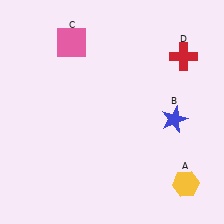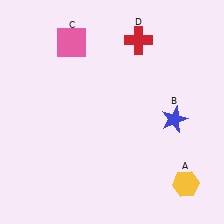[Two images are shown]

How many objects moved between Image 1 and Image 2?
1 object moved between the two images.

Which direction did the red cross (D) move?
The red cross (D) moved left.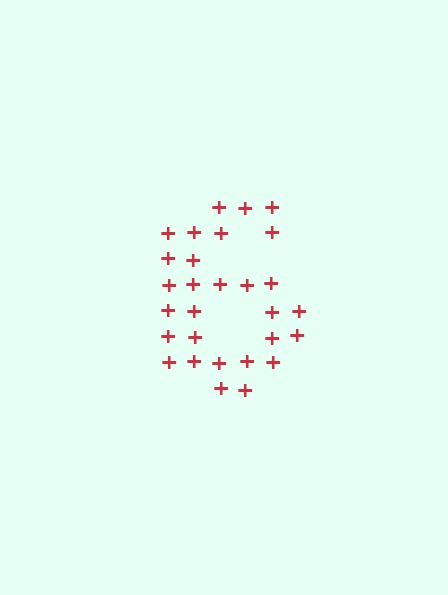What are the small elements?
The small elements are plus signs.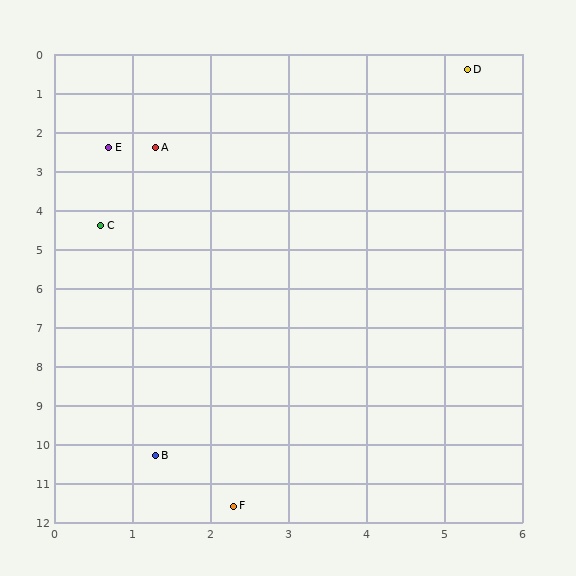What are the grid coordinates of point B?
Point B is at approximately (1.3, 10.3).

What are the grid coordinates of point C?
Point C is at approximately (0.6, 4.4).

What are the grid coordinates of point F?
Point F is at approximately (2.3, 11.6).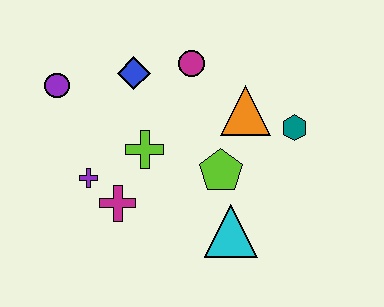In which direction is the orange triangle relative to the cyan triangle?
The orange triangle is above the cyan triangle.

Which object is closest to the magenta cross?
The purple cross is closest to the magenta cross.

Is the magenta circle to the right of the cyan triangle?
No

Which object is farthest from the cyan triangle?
The purple circle is farthest from the cyan triangle.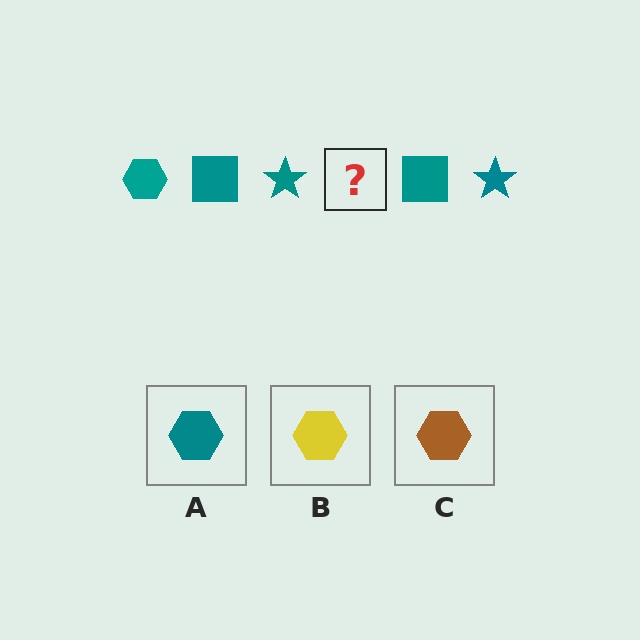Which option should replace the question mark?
Option A.